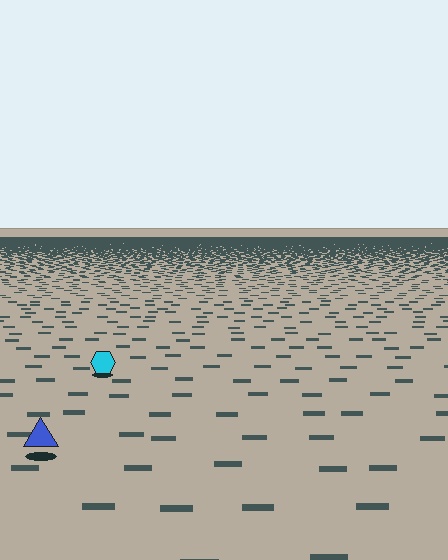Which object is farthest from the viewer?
The cyan hexagon is farthest from the viewer. It appears smaller and the ground texture around it is denser.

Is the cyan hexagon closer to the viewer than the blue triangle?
No. The blue triangle is closer — you can tell from the texture gradient: the ground texture is coarser near it.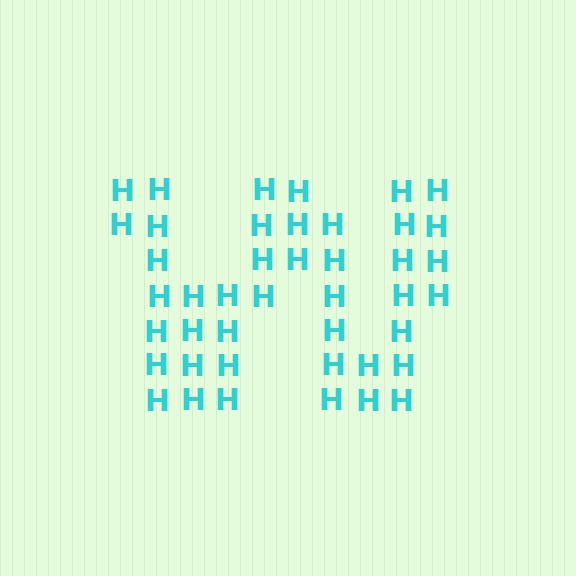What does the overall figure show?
The overall figure shows the letter W.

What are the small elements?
The small elements are letter H's.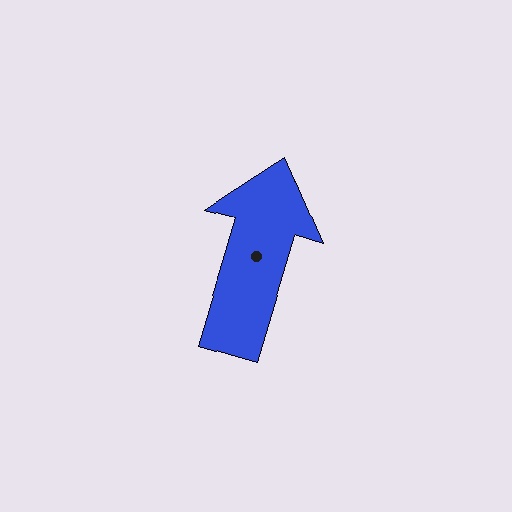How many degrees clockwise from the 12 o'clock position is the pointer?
Approximately 17 degrees.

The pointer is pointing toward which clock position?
Roughly 1 o'clock.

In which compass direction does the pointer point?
North.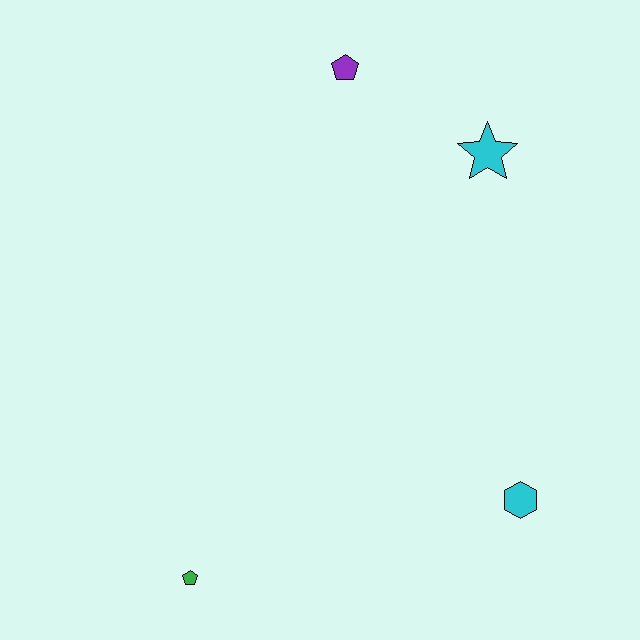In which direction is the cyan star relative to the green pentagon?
The cyan star is above the green pentagon.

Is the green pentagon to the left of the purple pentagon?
Yes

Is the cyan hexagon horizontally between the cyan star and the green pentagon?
No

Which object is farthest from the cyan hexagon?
The purple pentagon is farthest from the cyan hexagon.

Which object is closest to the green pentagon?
The cyan hexagon is closest to the green pentagon.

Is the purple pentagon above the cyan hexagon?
Yes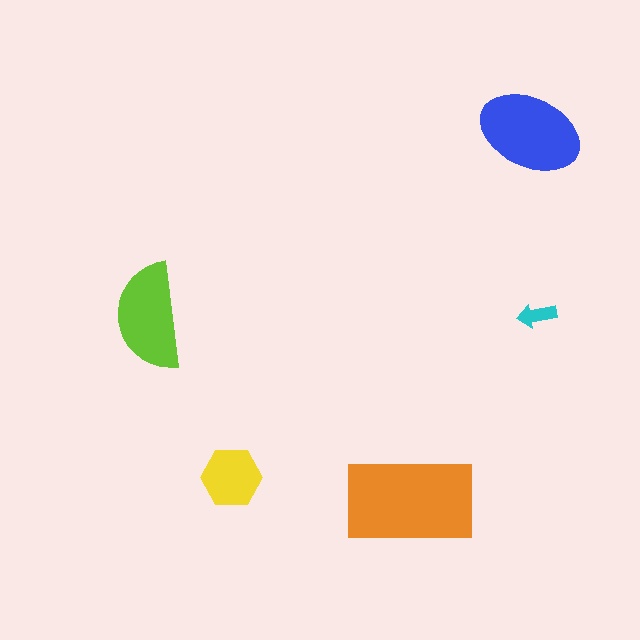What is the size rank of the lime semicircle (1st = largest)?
3rd.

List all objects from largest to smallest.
The orange rectangle, the blue ellipse, the lime semicircle, the yellow hexagon, the cyan arrow.